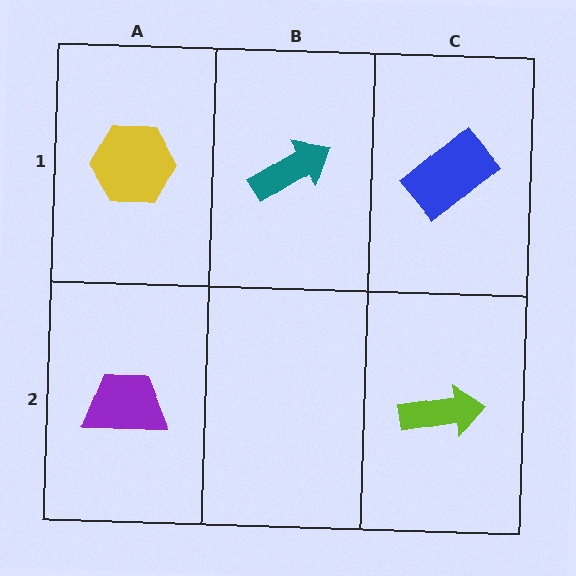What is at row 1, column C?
A blue rectangle.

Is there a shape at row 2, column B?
No, that cell is empty.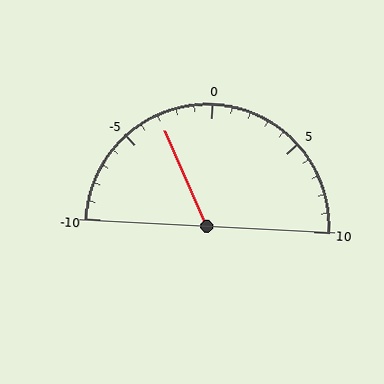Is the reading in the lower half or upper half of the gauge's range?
The reading is in the lower half of the range (-10 to 10).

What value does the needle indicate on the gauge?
The needle indicates approximately -3.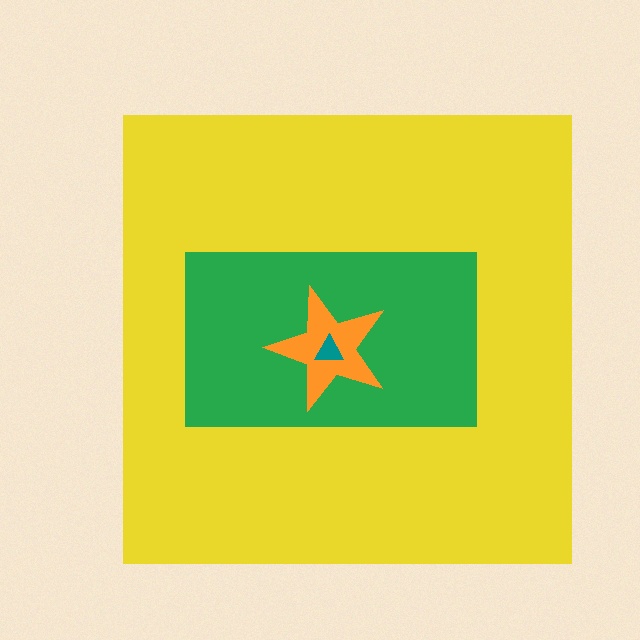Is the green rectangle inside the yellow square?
Yes.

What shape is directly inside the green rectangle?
The orange star.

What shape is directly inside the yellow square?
The green rectangle.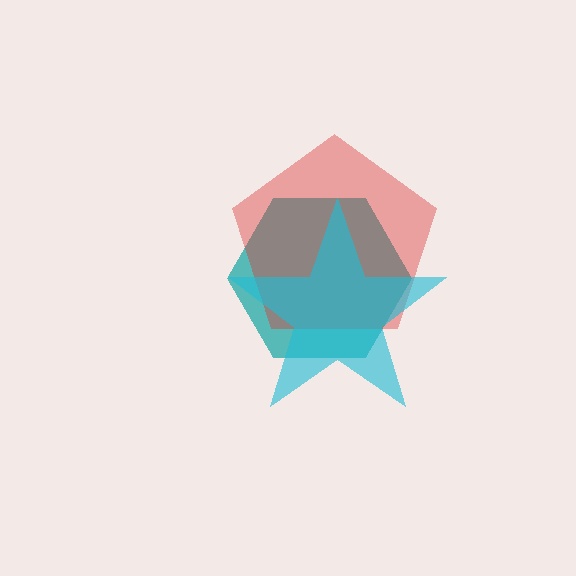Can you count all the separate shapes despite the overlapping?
Yes, there are 3 separate shapes.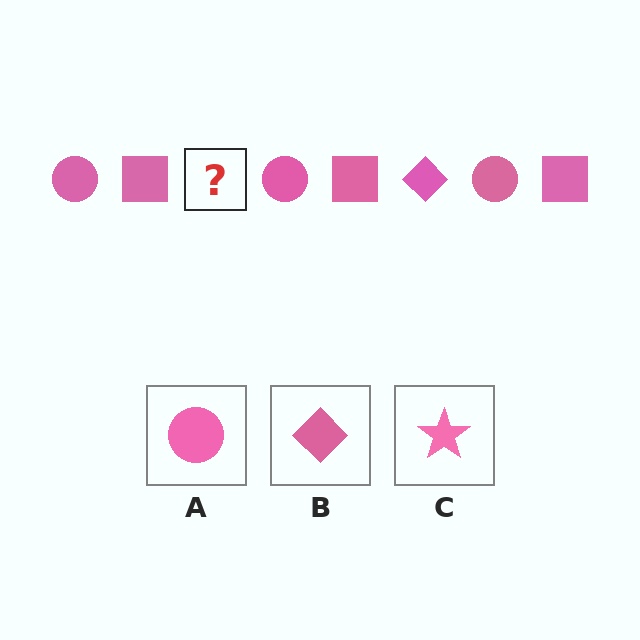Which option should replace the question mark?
Option B.